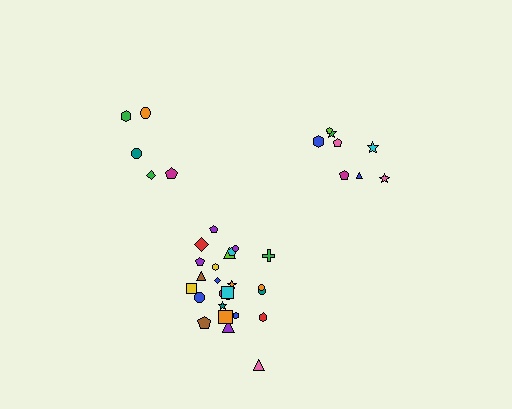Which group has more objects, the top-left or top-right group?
The top-right group.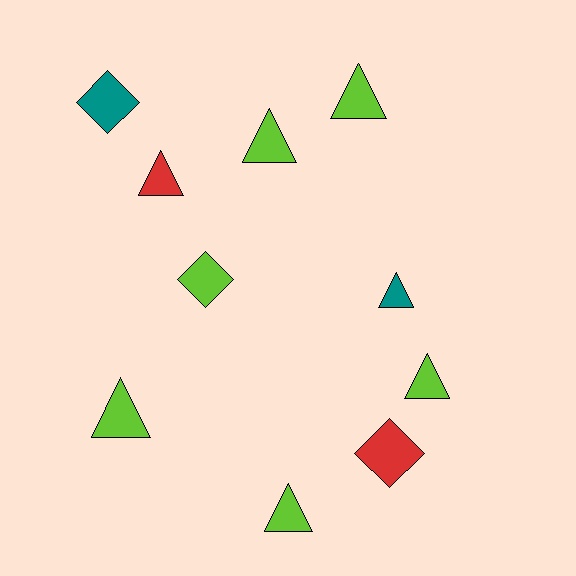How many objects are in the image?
There are 10 objects.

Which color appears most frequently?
Lime, with 6 objects.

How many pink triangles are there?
There are no pink triangles.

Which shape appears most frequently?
Triangle, with 7 objects.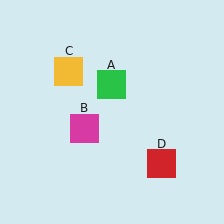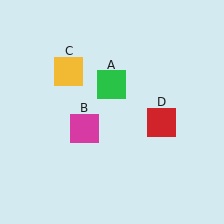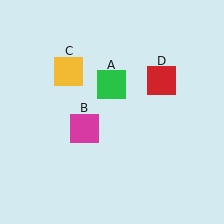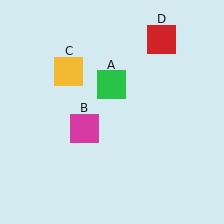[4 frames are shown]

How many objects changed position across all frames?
1 object changed position: red square (object D).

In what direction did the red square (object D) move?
The red square (object D) moved up.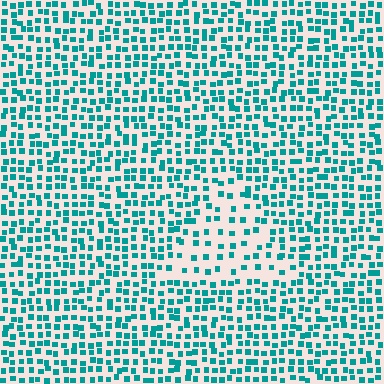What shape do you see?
I see a triangle.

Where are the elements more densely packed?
The elements are more densely packed outside the triangle boundary.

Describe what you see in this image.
The image contains small teal elements arranged at two different densities. A triangle-shaped region is visible where the elements are less densely packed than the surrounding area.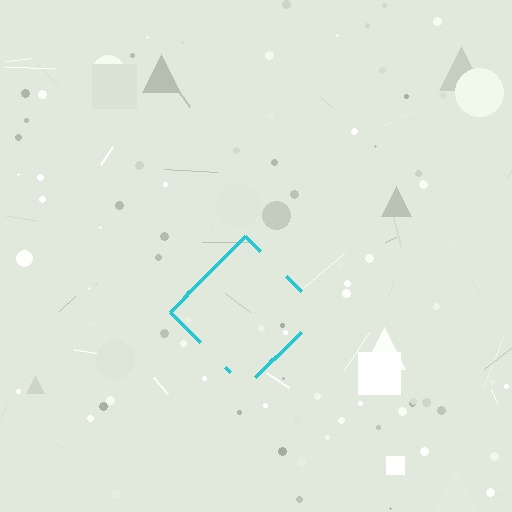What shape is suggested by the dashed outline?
The dashed outline suggests a diamond.